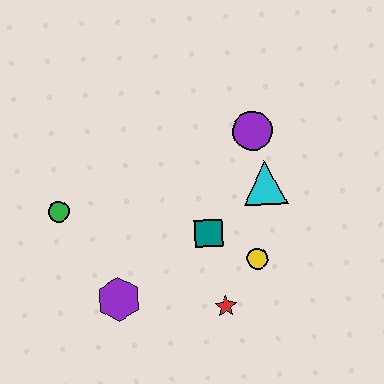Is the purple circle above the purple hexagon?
Yes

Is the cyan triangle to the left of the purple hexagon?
No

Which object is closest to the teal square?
The yellow circle is closest to the teal square.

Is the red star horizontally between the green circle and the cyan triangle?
Yes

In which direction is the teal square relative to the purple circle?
The teal square is below the purple circle.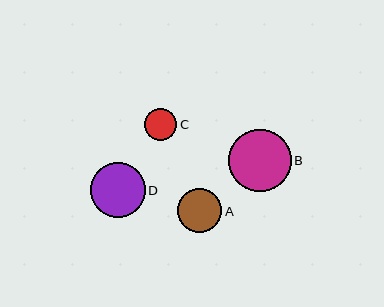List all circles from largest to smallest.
From largest to smallest: B, D, A, C.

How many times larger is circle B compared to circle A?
Circle B is approximately 1.4 times the size of circle A.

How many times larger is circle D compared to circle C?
Circle D is approximately 1.7 times the size of circle C.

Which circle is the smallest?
Circle C is the smallest with a size of approximately 33 pixels.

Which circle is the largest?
Circle B is the largest with a size of approximately 62 pixels.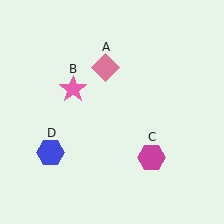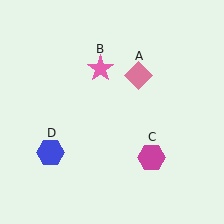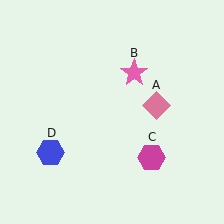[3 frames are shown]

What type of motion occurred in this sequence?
The pink diamond (object A), pink star (object B) rotated clockwise around the center of the scene.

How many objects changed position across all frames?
2 objects changed position: pink diamond (object A), pink star (object B).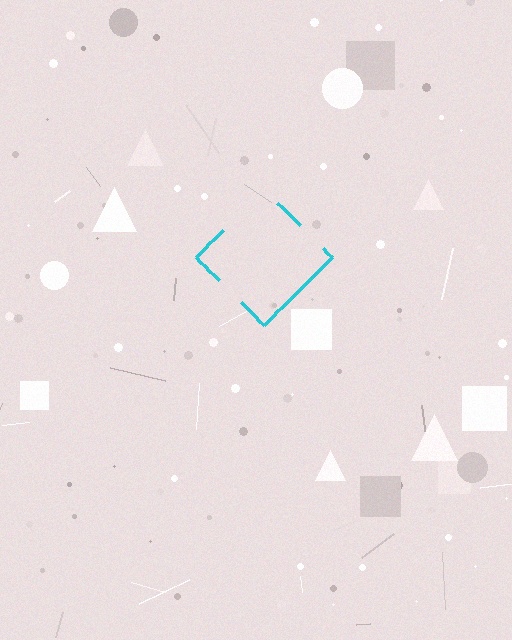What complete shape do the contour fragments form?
The contour fragments form a diamond.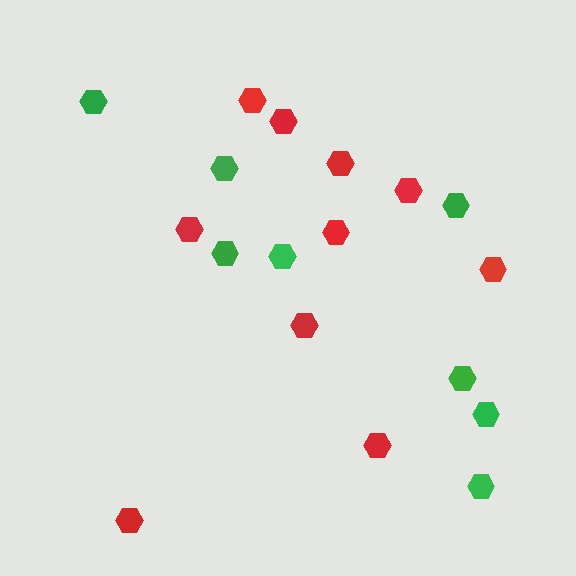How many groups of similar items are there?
There are 2 groups: one group of red hexagons (10) and one group of green hexagons (8).